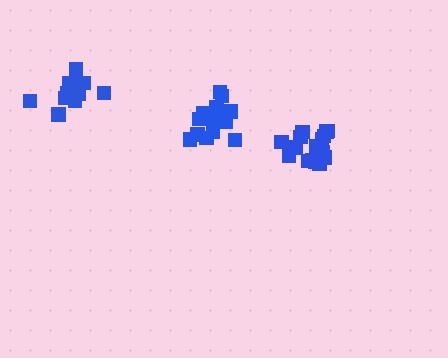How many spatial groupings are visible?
There are 3 spatial groupings.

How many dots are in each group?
Group 1: 17 dots, Group 2: 16 dots, Group 3: 14 dots (47 total).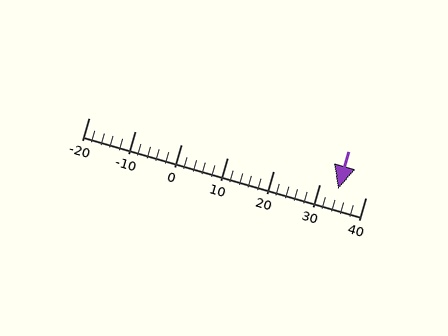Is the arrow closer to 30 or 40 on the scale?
The arrow is closer to 30.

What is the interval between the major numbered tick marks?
The major tick marks are spaced 10 units apart.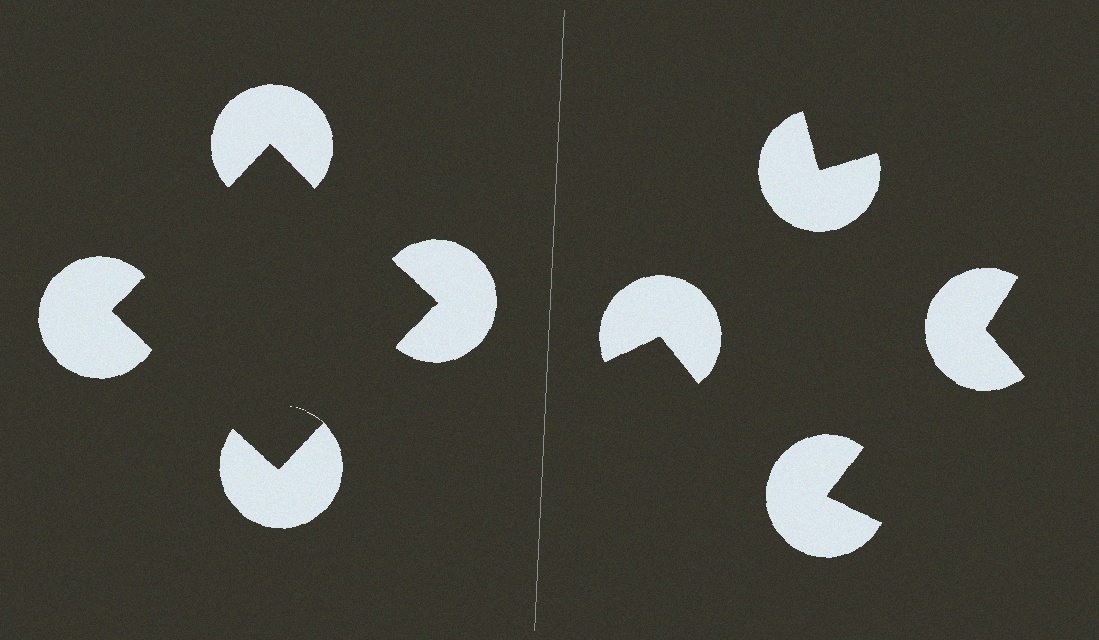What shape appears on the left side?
An illusory square.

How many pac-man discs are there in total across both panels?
8 — 4 on each side.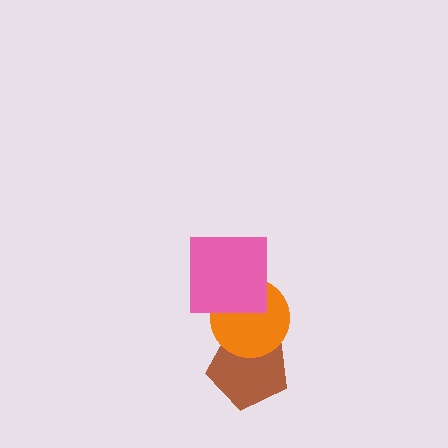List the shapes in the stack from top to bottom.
From top to bottom: the pink square, the orange circle, the brown pentagon.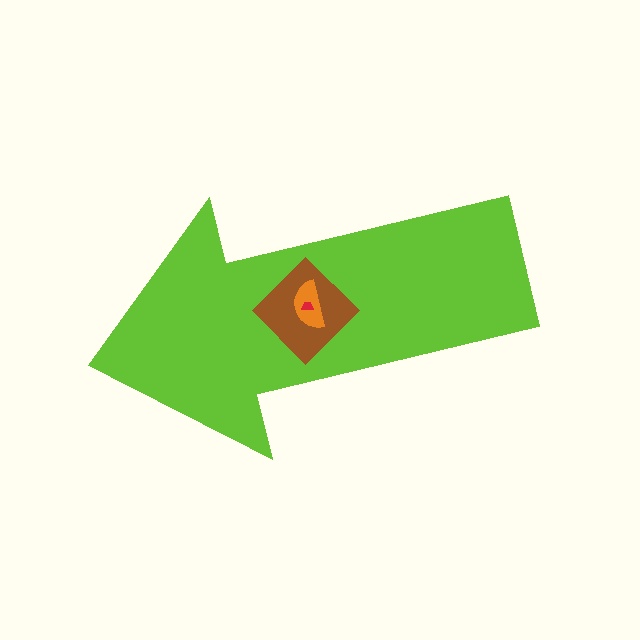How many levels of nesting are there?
4.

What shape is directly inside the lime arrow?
The brown diamond.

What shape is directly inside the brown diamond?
The orange semicircle.